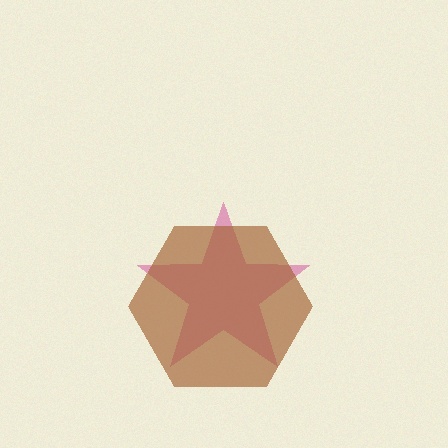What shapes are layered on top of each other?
The layered shapes are: a magenta star, a brown hexagon.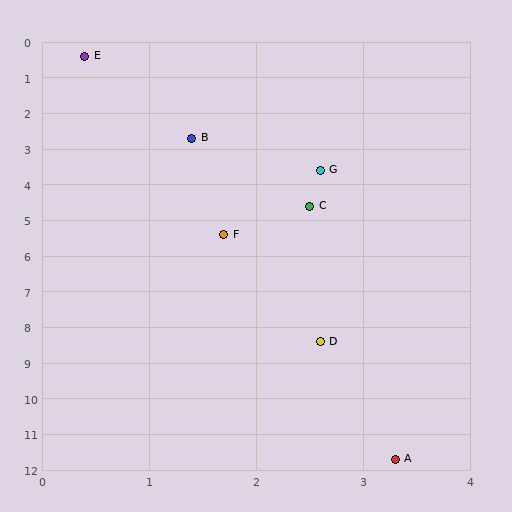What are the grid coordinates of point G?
Point G is at approximately (2.6, 3.6).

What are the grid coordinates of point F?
Point F is at approximately (1.7, 5.4).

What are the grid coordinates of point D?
Point D is at approximately (2.6, 8.4).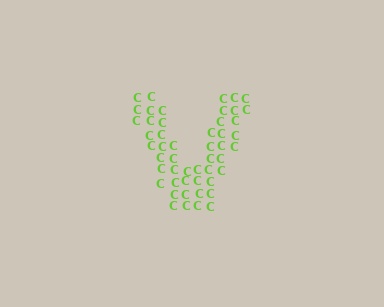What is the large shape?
The large shape is the letter V.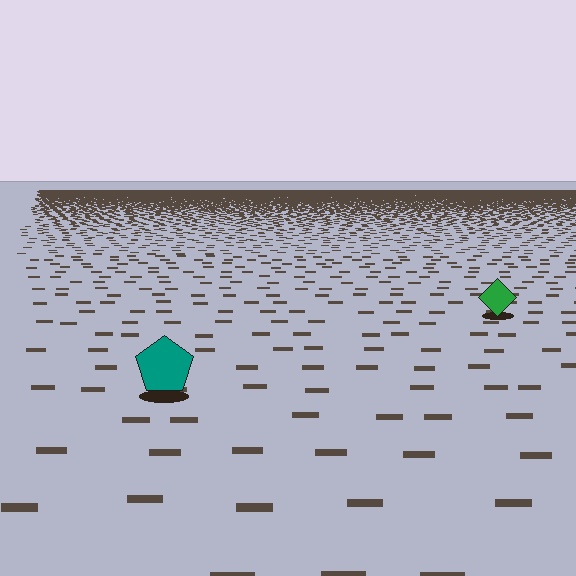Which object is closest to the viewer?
The teal pentagon is closest. The texture marks near it are larger and more spread out.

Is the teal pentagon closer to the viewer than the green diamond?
Yes. The teal pentagon is closer — you can tell from the texture gradient: the ground texture is coarser near it.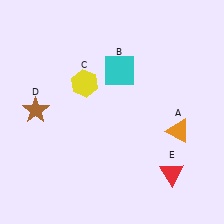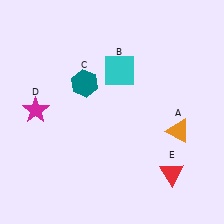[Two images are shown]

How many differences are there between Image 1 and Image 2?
There are 2 differences between the two images.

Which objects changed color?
C changed from yellow to teal. D changed from brown to magenta.